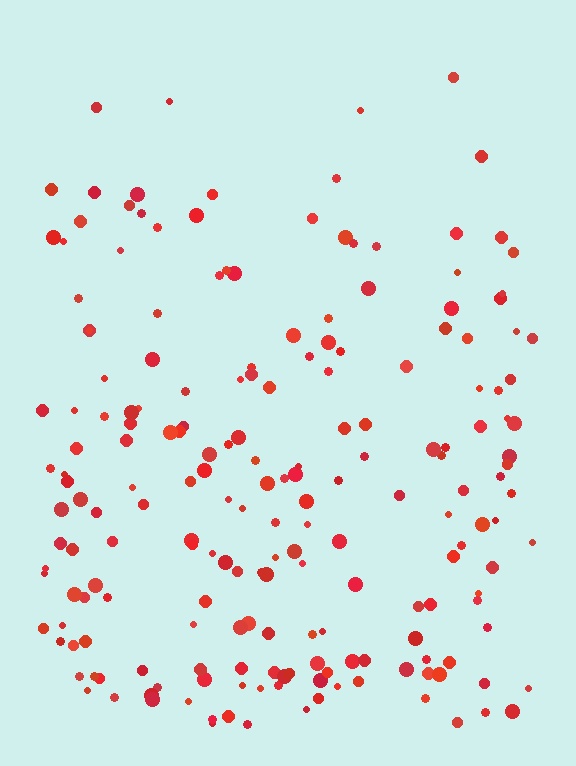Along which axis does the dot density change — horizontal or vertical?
Vertical.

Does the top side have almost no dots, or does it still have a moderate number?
Still a moderate number, just noticeably fewer than the bottom.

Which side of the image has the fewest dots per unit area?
The top.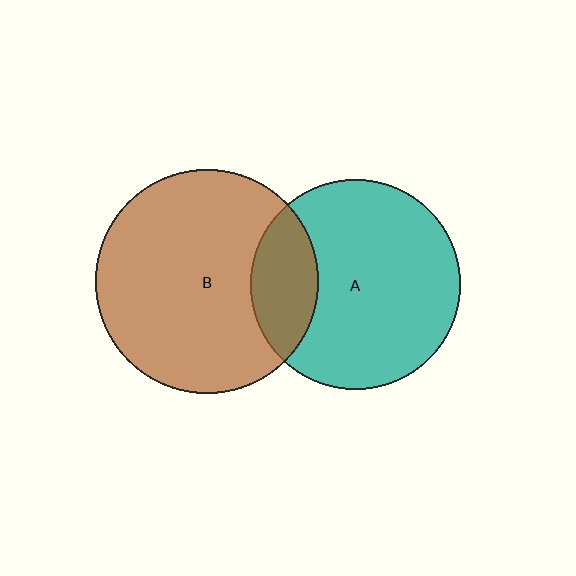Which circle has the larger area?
Circle B (brown).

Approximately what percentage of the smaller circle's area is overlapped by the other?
Approximately 20%.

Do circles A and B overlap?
Yes.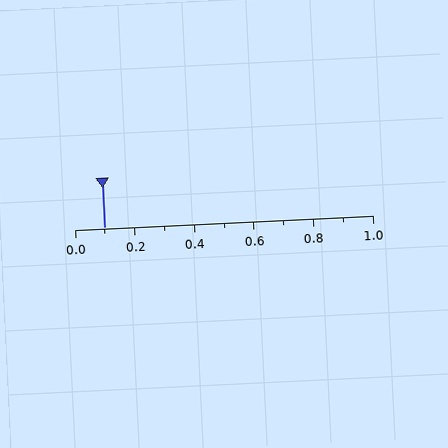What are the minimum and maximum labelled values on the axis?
The axis runs from 0.0 to 1.0.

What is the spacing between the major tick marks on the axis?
The major ticks are spaced 0.2 apart.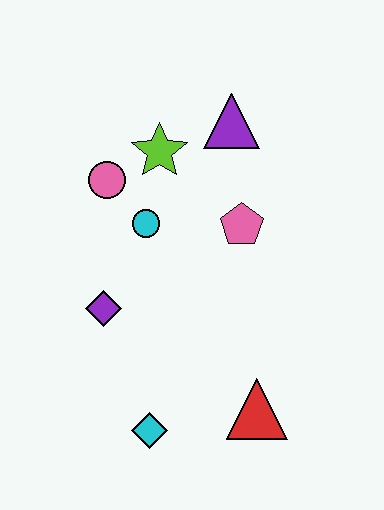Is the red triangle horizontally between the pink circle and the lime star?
No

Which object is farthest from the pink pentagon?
The cyan diamond is farthest from the pink pentagon.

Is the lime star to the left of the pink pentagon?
Yes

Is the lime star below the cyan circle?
No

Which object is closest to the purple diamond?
The cyan circle is closest to the purple diamond.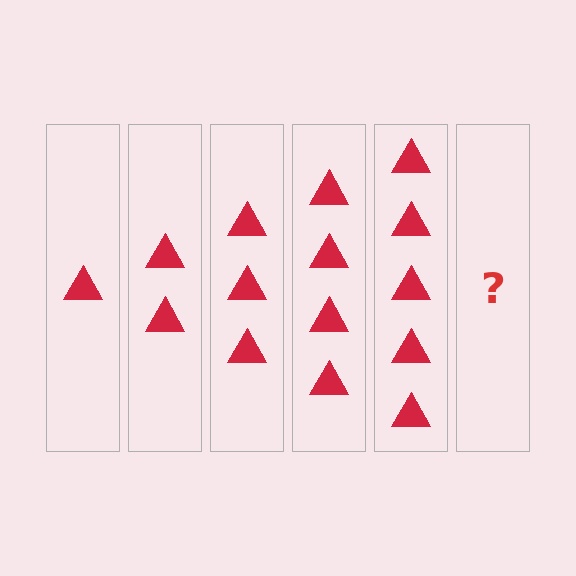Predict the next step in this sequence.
The next step is 6 triangles.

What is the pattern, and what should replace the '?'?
The pattern is that each step adds one more triangle. The '?' should be 6 triangles.